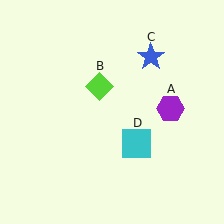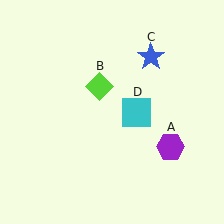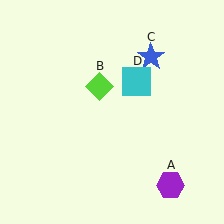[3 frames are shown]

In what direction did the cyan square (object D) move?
The cyan square (object D) moved up.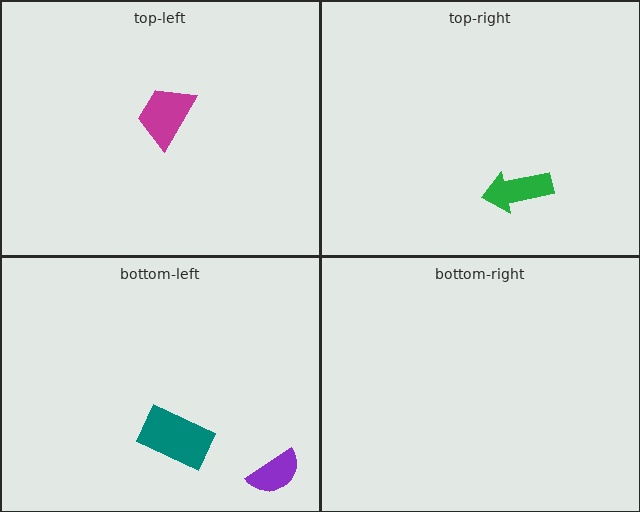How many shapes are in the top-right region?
1.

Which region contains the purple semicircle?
The bottom-left region.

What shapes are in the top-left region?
The magenta trapezoid.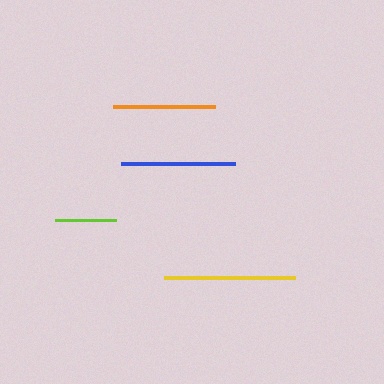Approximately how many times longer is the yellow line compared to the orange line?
The yellow line is approximately 1.3 times the length of the orange line.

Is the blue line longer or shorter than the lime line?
The blue line is longer than the lime line.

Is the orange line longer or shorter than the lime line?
The orange line is longer than the lime line.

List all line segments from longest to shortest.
From longest to shortest: yellow, blue, orange, lime.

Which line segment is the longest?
The yellow line is the longest at approximately 131 pixels.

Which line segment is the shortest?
The lime line is the shortest at approximately 61 pixels.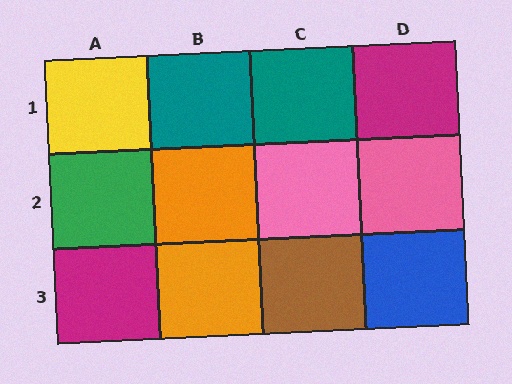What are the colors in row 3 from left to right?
Magenta, orange, brown, blue.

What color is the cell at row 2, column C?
Pink.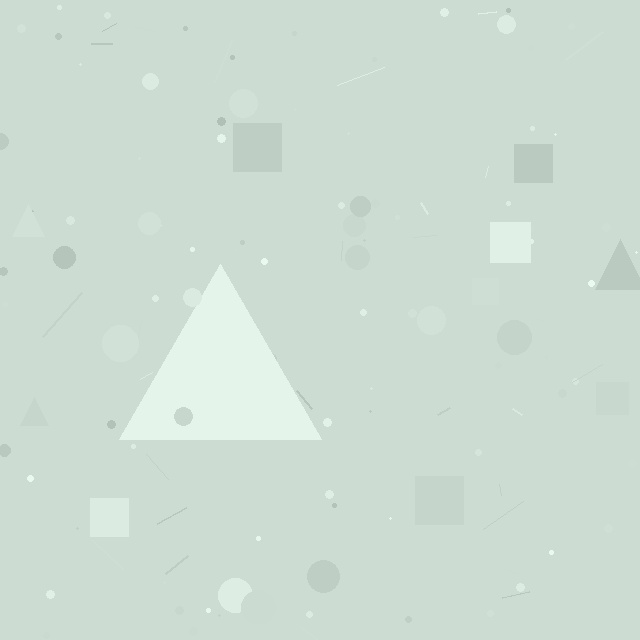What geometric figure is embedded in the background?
A triangle is embedded in the background.